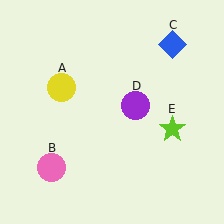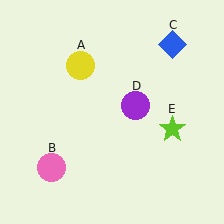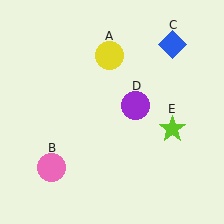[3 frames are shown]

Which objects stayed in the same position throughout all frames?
Pink circle (object B) and blue diamond (object C) and purple circle (object D) and lime star (object E) remained stationary.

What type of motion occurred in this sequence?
The yellow circle (object A) rotated clockwise around the center of the scene.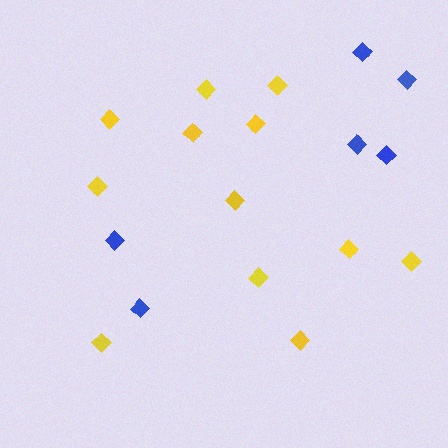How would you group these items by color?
There are 2 groups: one group of yellow diamonds (12) and one group of blue diamonds (6).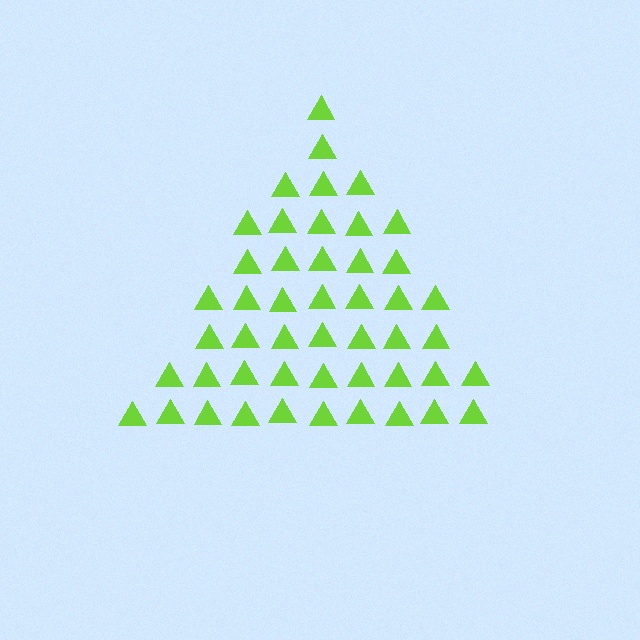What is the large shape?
The large shape is a triangle.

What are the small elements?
The small elements are triangles.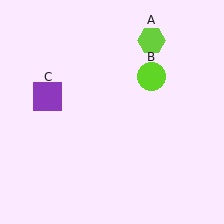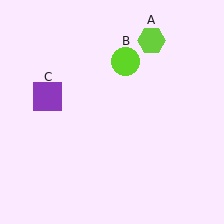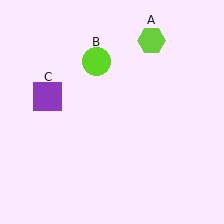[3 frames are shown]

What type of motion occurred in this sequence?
The lime circle (object B) rotated counterclockwise around the center of the scene.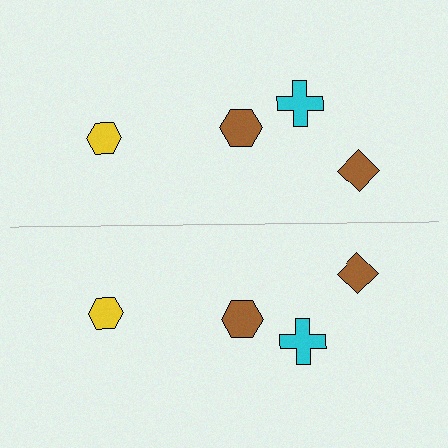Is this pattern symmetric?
Yes, this pattern has bilateral (reflection) symmetry.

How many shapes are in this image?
There are 8 shapes in this image.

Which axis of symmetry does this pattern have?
The pattern has a horizontal axis of symmetry running through the center of the image.